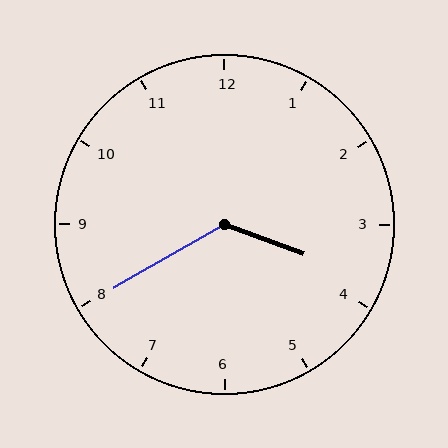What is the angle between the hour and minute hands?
Approximately 130 degrees.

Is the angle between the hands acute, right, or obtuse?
It is obtuse.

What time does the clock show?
3:40.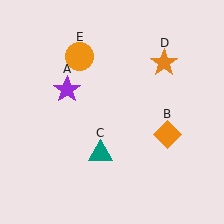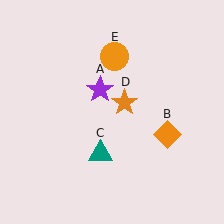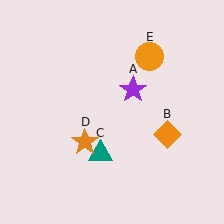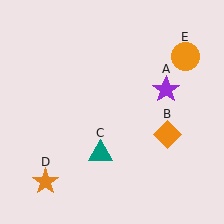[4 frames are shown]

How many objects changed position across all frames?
3 objects changed position: purple star (object A), orange star (object D), orange circle (object E).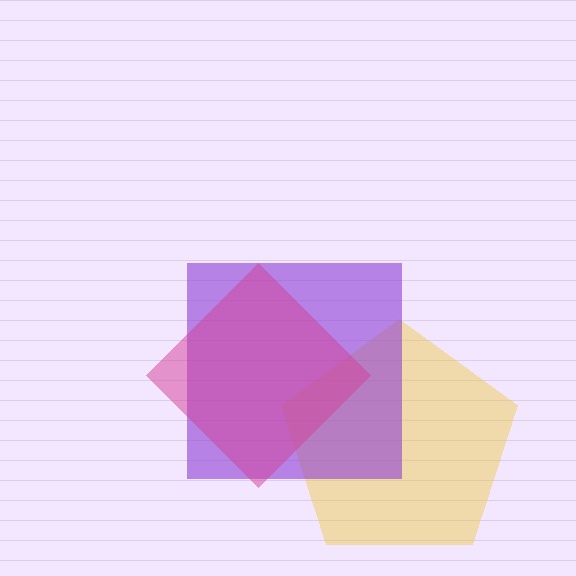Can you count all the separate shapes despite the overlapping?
Yes, there are 3 separate shapes.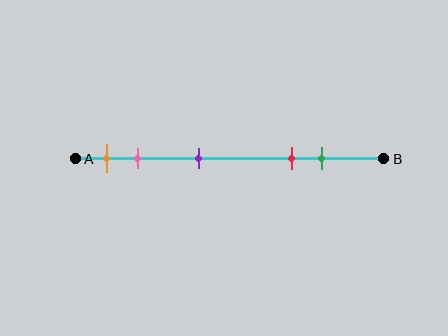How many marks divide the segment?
There are 5 marks dividing the segment.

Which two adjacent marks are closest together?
The orange and pink marks are the closest adjacent pair.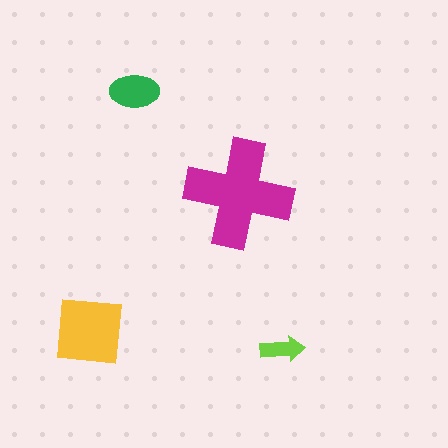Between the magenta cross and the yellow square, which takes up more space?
The magenta cross.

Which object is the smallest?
The lime arrow.